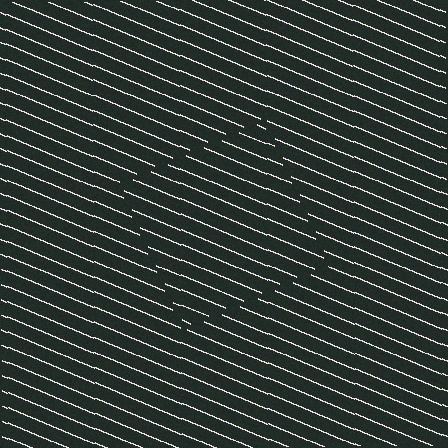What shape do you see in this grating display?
An illusory square. The interior of the shape contains the same grating, shifted by half a period — the contour is defined by the phase discontinuity where line-ends from the inner and outer gratings abut.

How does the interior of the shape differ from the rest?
The interior of the shape contains the same grating, shifted by half a period — the contour is defined by the phase discontinuity where line-ends from the inner and outer gratings abut.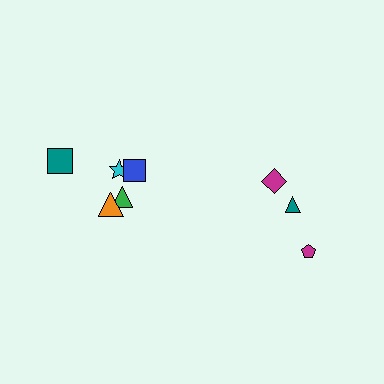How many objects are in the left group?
There are 5 objects.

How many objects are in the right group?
There are 3 objects.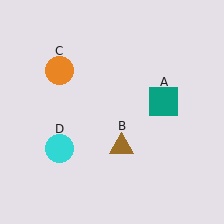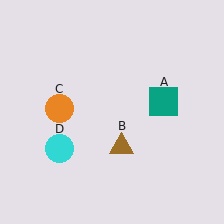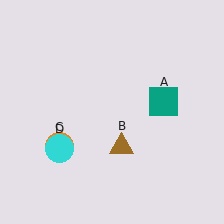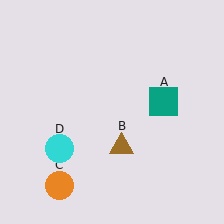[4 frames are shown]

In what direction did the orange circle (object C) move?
The orange circle (object C) moved down.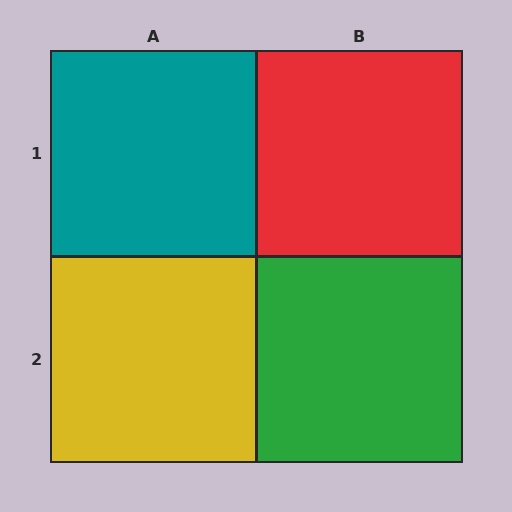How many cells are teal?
1 cell is teal.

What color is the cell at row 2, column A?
Yellow.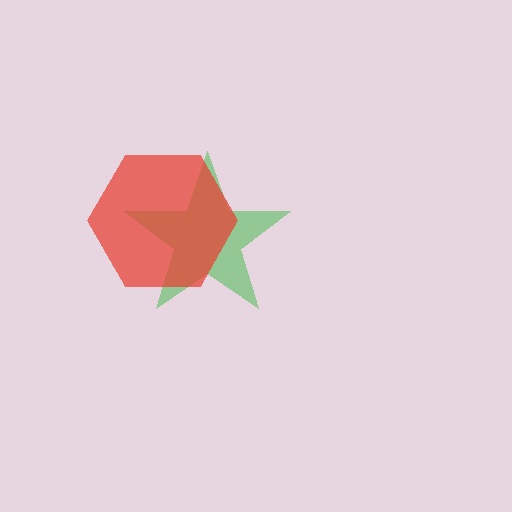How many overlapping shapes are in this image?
There are 2 overlapping shapes in the image.